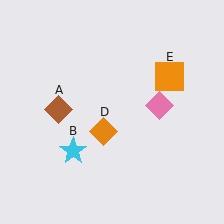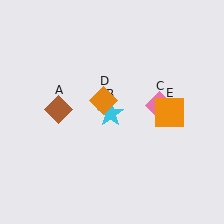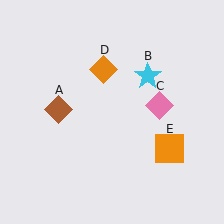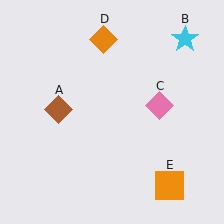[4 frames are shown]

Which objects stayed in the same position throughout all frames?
Brown diamond (object A) and pink diamond (object C) remained stationary.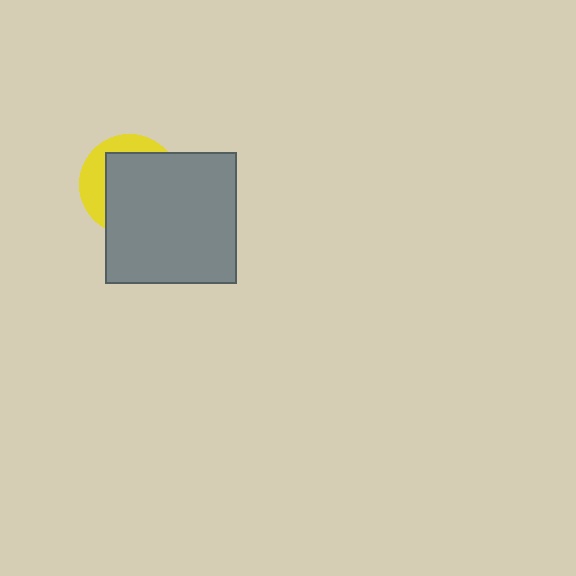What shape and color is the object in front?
The object in front is a gray square.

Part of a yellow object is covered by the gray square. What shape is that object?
It is a circle.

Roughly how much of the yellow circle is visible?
A small part of it is visible (roughly 31%).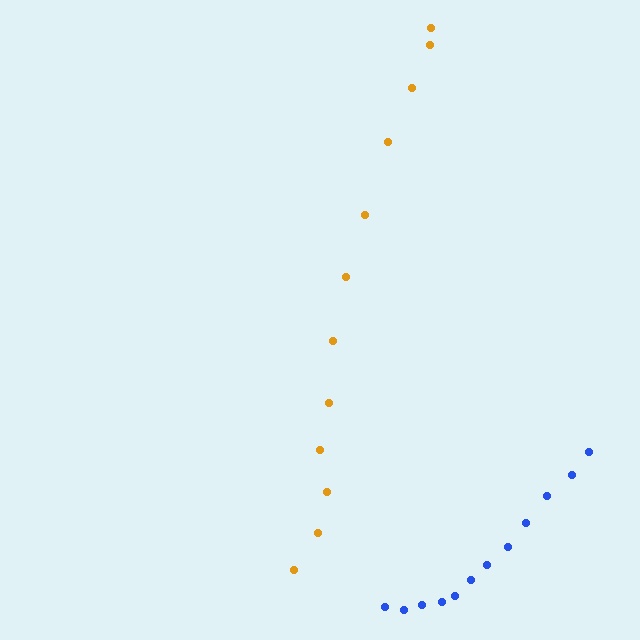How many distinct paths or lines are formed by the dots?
There are 2 distinct paths.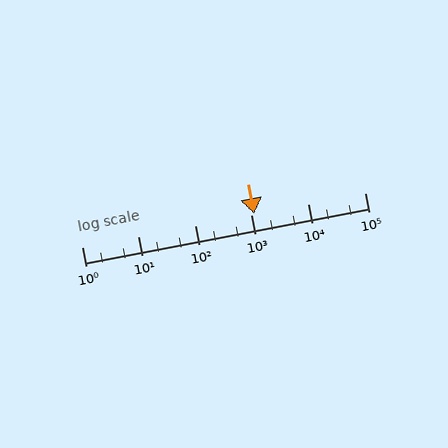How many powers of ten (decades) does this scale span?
The scale spans 5 decades, from 1 to 100000.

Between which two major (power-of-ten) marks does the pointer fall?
The pointer is between 1000 and 10000.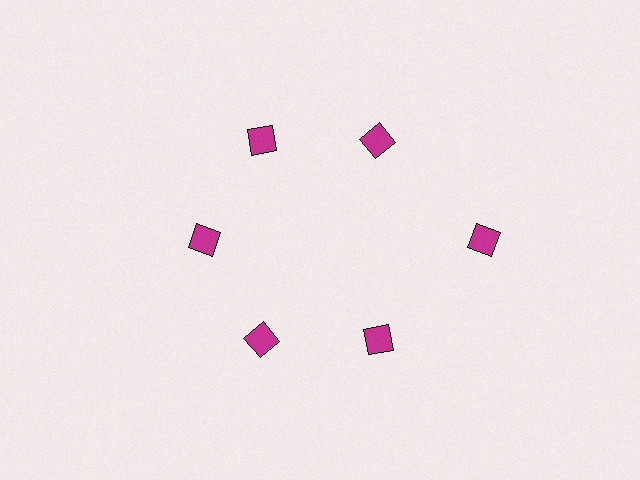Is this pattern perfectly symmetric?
No. The 6 magenta diamonds are arranged in a ring, but one element near the 3 o'clock position is pushed outward from the center, breaking the 6-fold rotational symmetry.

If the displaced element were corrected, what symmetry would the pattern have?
It would have 6-fold rotational symmetry — the pattern would map onto itself every 60 degrees.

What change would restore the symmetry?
The symmetry would be restored by moving it inward, back onto the ring so that all 6 diamonds sit at equal angles and equal distance from the center.